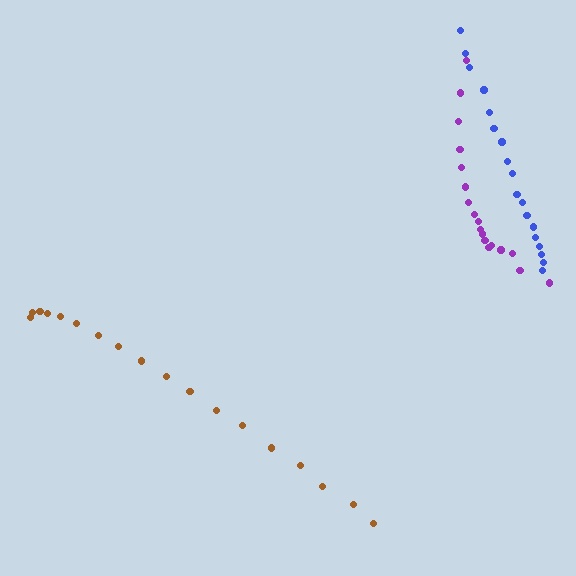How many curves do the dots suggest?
There are 3 distinct paths.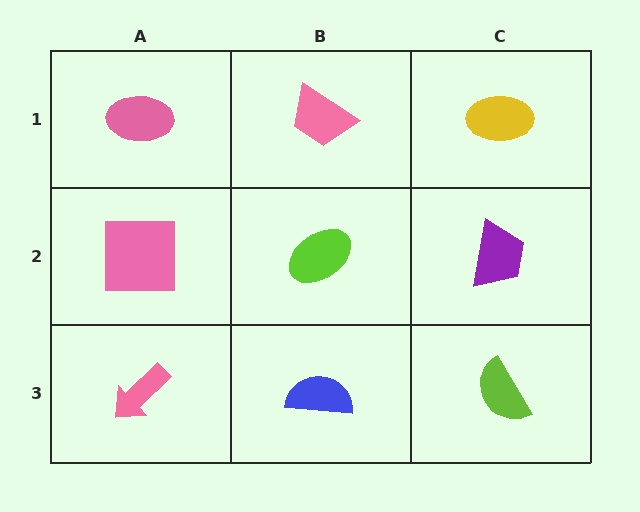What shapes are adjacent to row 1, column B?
A lime ellipse (row 2, column B), a pink ellipse (row 1, column A), a yellow ellipse (row 1, column C).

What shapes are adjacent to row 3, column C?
A purple trapezoid (row 2, column C), a blue semicircle (row 3, column B).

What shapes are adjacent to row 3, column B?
A lime ellipse (row 2, column B), a pink arrow (row 3, column A), a lime semicircle (row 3, column C).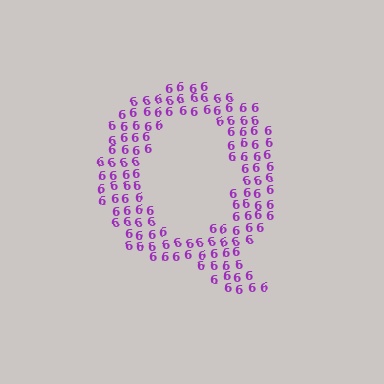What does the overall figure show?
The overall figure shows the letter Q.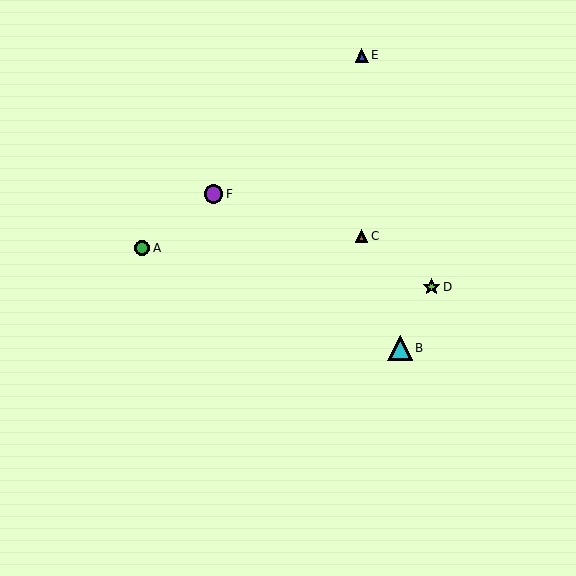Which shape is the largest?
The cyan triangle (labeled B) is the largest.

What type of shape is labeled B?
Shape B is a cyan triangle.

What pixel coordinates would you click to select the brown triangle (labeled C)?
Click at (362, 236) to select the brown triangle C.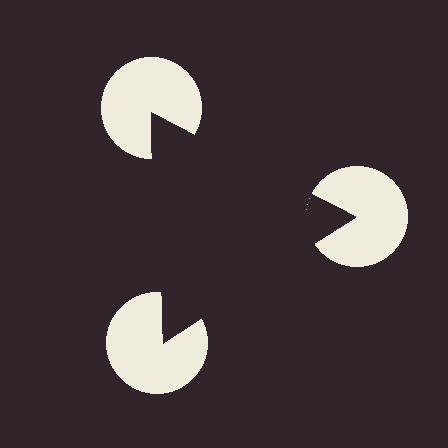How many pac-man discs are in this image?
There are 3 — one at each vertex of the illusory triangle.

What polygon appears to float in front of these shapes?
An illusory triangle — its edges are inferred from the aligned wedge cuts in the pac-man discs, not physically drawn.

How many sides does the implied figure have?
3 sides.